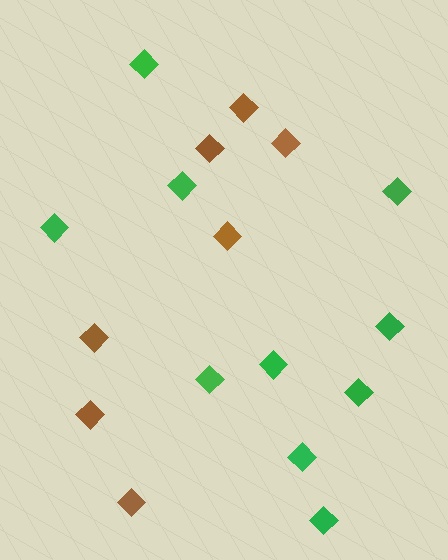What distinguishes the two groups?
There are 2 groups: one group of green diamonds (10) and one group of brown diamonds (7).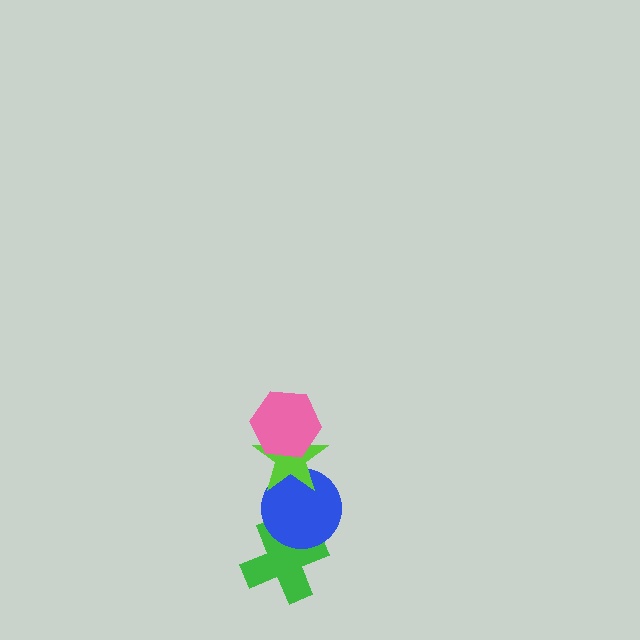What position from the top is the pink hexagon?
The pink hexagon is 1st from the top.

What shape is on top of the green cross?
The blue circle is on top of the green cross.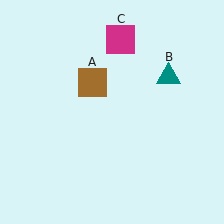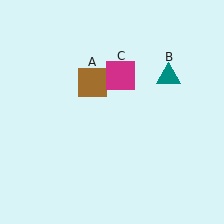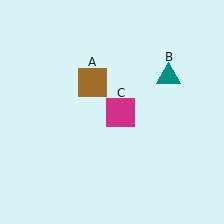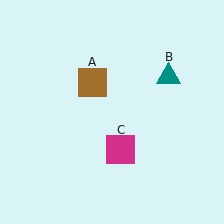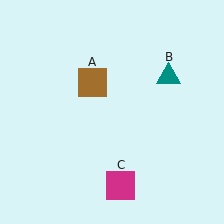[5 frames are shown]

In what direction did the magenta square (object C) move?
The magenta square (object C) moved down.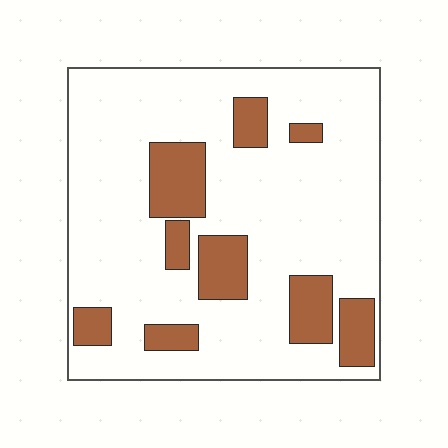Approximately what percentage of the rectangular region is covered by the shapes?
Approximately 20%.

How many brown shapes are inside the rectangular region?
9.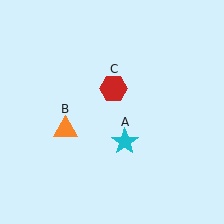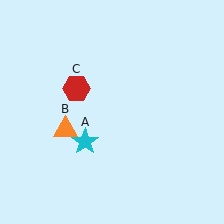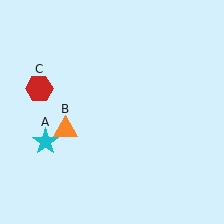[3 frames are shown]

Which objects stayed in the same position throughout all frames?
Orange triangle (object B) remained stationary.